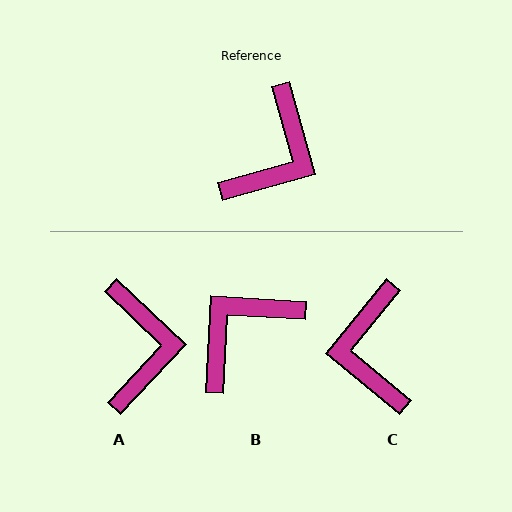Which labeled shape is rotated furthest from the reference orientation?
B, about 161 degrees away.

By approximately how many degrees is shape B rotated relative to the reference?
Approximately 161 degrees counter-clockwise.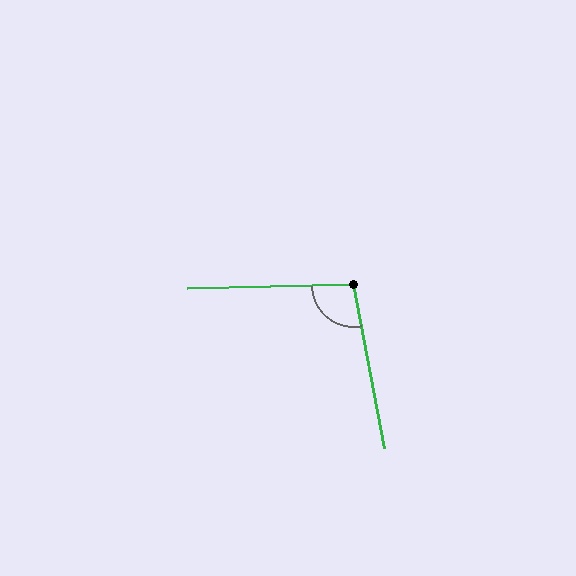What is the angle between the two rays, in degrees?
Approximately 99 degrees.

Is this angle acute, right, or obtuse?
It is obtuse.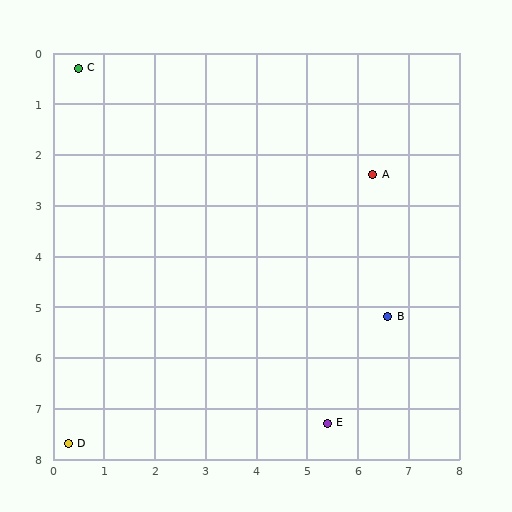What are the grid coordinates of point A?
Point A is at approximately (6.3, 2.4).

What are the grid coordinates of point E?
Point E is at approximately (5.4, 7.3).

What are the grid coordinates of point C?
Point C is at approximately (0.5, 0.3).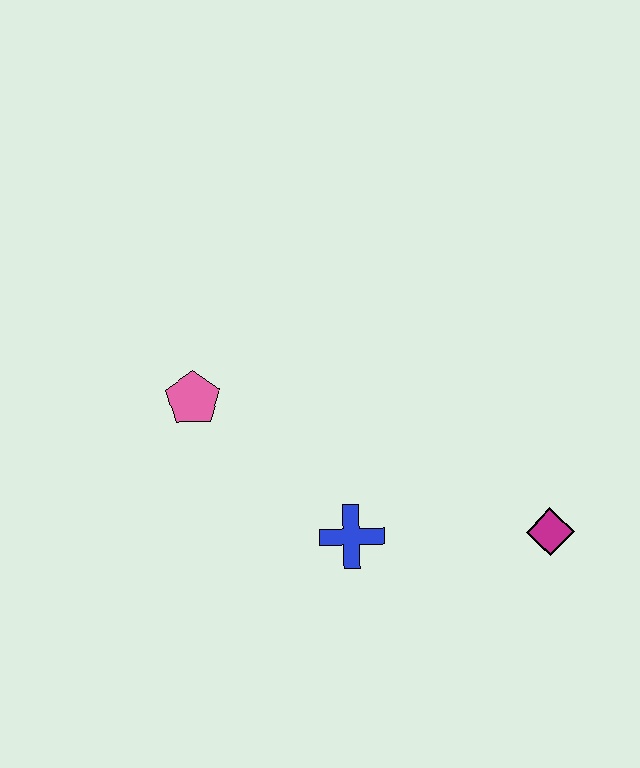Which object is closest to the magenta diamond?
The blue cross is closest to the magenta diamond.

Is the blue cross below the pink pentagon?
Yes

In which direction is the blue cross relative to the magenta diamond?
The blue cross is to the left of the magenta diamond.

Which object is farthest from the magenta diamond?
The pink pentagon is farthest from the magenta diamond.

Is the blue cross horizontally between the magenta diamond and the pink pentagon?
Yes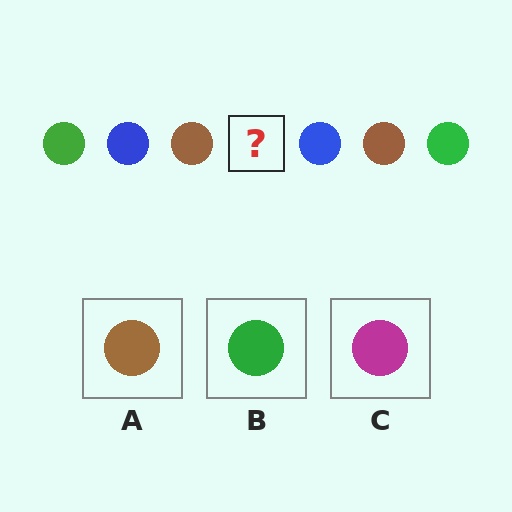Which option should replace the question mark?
Option B.